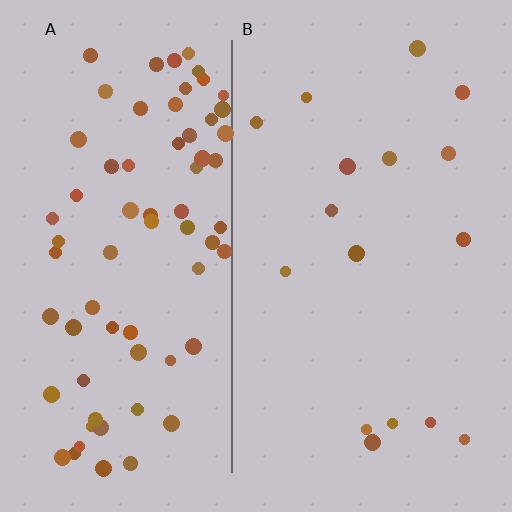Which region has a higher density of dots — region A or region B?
A (the left).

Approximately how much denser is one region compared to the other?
Approximately 4.6× — region A over region B.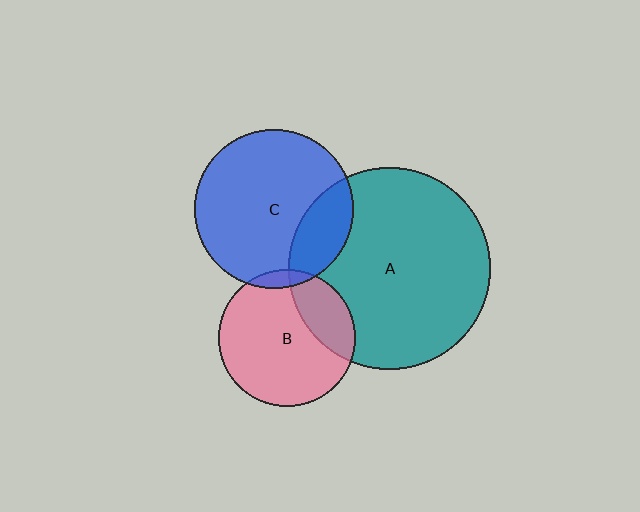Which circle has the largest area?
Circle A (teal).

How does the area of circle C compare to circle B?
Approximately 1.3 times.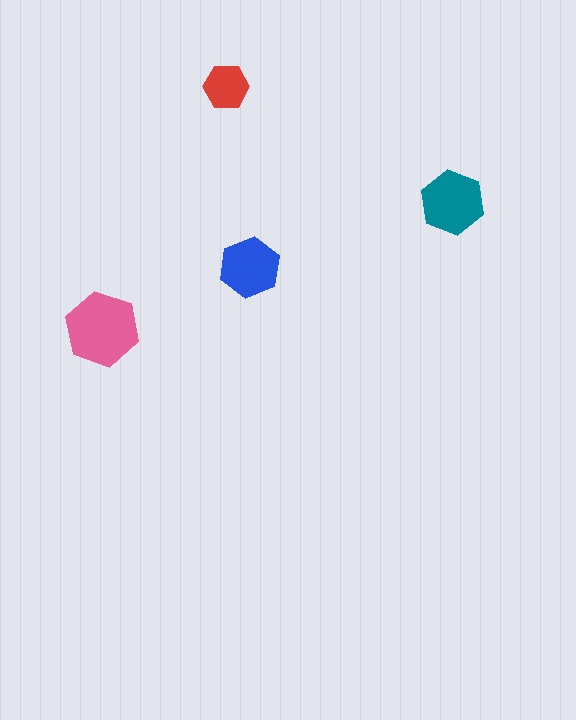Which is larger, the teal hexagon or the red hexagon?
The teal one.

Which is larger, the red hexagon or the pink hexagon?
The pink one.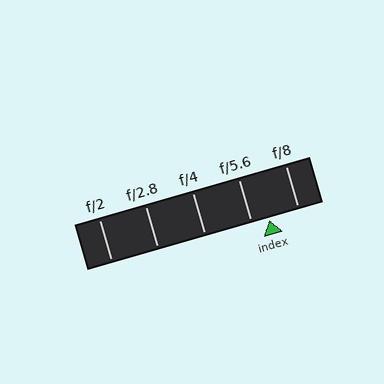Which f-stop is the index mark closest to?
The index mark is closest to f/5.6.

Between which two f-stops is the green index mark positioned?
The index mark is between f/5.6 and f/8.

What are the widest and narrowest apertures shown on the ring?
The widest aperture shown is f/2 and the narrowest is f/8.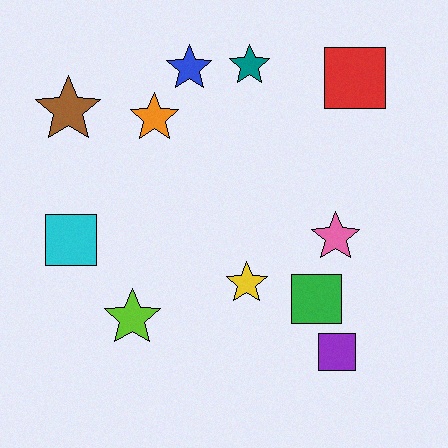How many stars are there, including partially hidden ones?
There are 7 stars.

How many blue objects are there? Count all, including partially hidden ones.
There is 1 blue object.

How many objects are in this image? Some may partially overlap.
There are 11 objects.